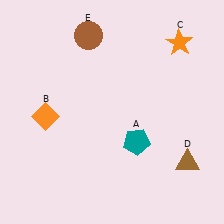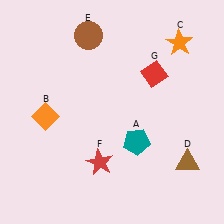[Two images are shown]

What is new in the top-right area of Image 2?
A red diamond (G) was added in the top-right area of Image 2.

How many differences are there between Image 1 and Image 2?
There are 2 differences between the two images.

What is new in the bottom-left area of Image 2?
A red star (F) was added in the bottom-left area of Image 2.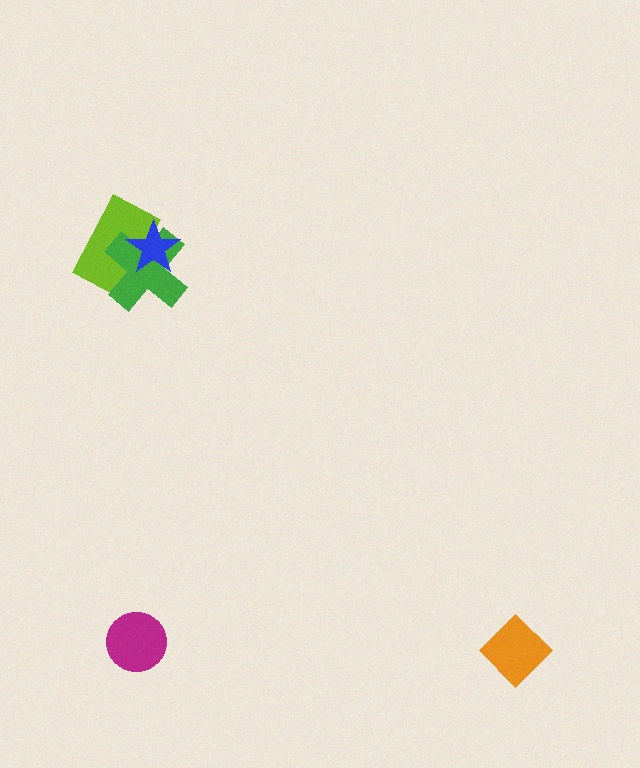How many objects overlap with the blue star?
2 objects overlap with the blue star.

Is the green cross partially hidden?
Yes, it is partially covered by another shape.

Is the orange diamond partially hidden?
No, no other shape covers it.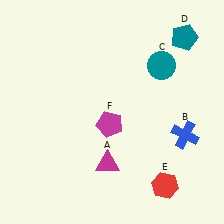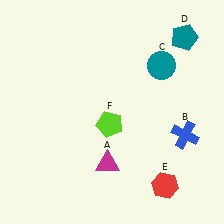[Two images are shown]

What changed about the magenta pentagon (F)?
In Image 1, F is magenta. In Image 2, it changed to lime.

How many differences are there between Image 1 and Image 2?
There is 1 difference between the two images.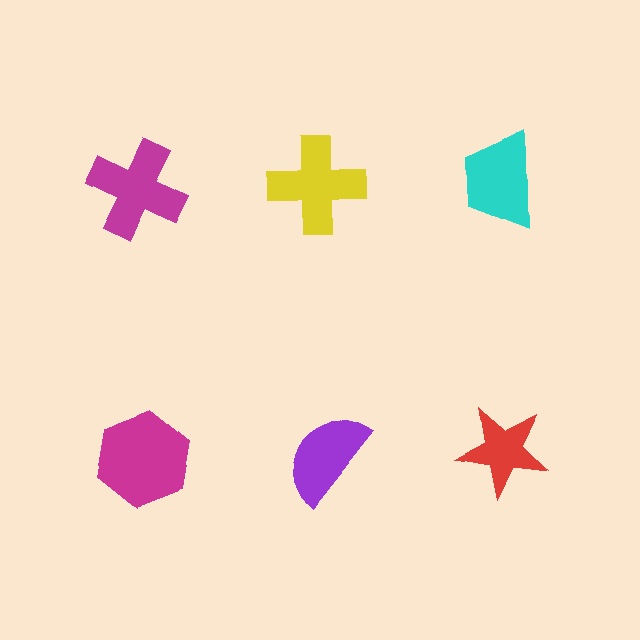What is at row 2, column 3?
A red star.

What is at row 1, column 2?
A yellow cross.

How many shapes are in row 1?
3 shapes.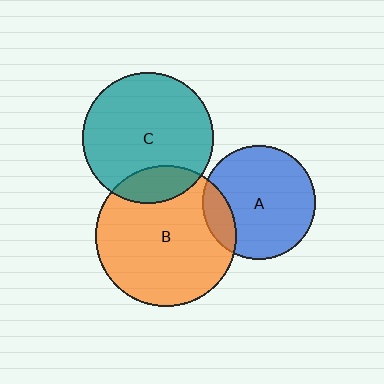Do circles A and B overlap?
Yes.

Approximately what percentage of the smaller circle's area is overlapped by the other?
Approximately 15%.